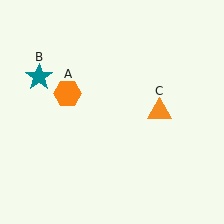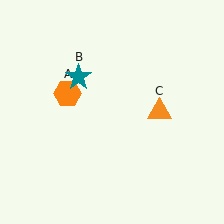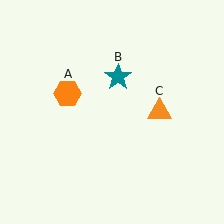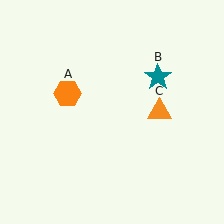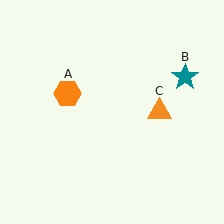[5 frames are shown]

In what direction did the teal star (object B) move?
The teal star (object B) moved right.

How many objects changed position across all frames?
1 object changed position: teal star (object B).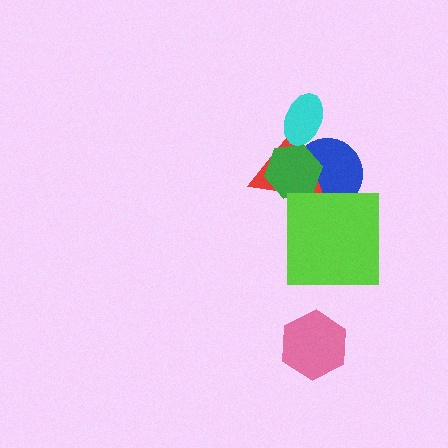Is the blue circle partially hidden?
Yes, it is partially covered by another shape.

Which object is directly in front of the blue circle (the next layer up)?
The red triangle is directly in front of the blue circle.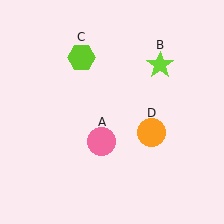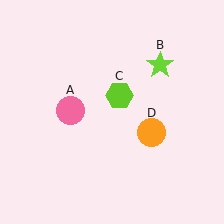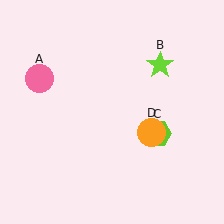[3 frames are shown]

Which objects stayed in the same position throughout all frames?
Lime star (object B) and orange circle (object D) remained stationary.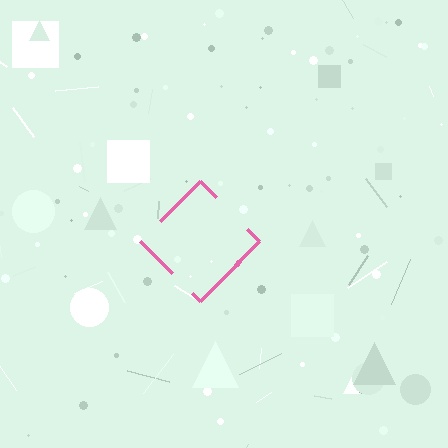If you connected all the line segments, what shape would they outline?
They would outline a diamond.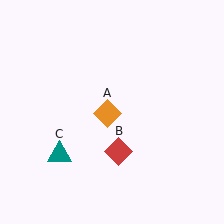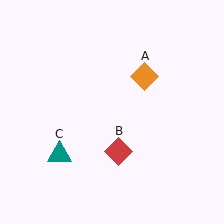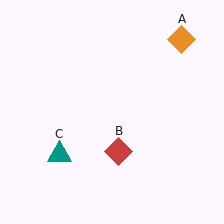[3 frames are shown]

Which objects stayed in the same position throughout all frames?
Red diamond (object B) and teal triangle (object C) remained stationary.